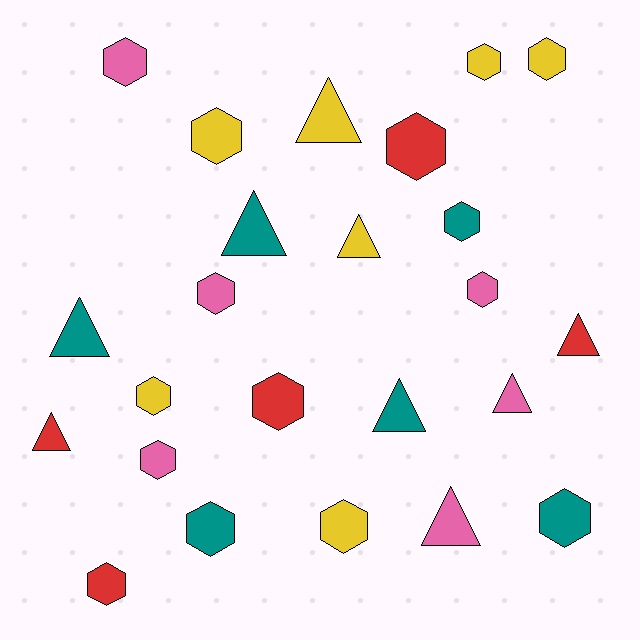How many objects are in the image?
There are 24 objects.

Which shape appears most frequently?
Hexagon, with 15 objects.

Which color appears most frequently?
Yellow, with 7 objects.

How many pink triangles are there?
There are 2 pink triangles.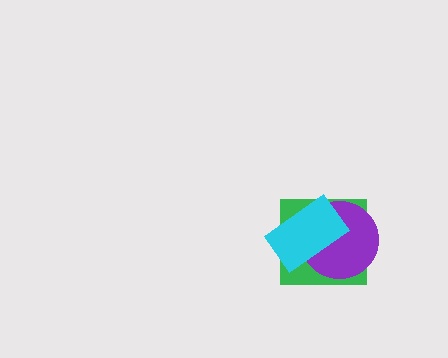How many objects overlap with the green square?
2 objects overlap with the green square.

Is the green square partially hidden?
Yes, it is partially covered by another shape.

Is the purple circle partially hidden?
Yes, it is partially covered by another shape.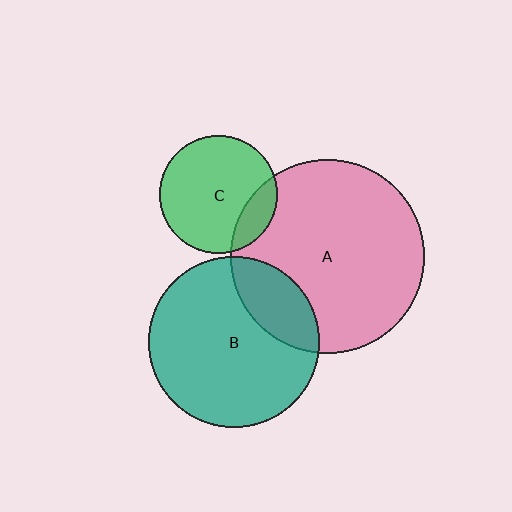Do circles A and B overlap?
Yes.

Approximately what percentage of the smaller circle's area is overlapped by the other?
Approximately 20%.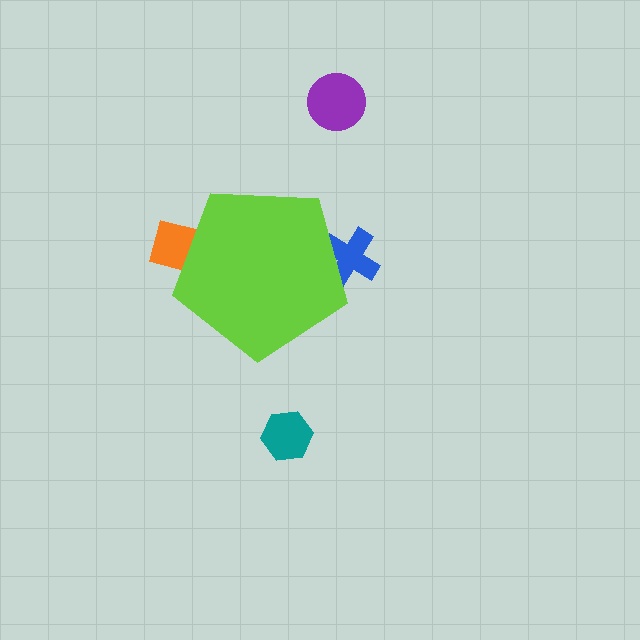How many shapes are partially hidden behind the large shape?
2 shapes are partially hidden.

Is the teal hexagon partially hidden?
No, the teal hexagon is fully visible.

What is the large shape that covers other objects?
A lime pentagon.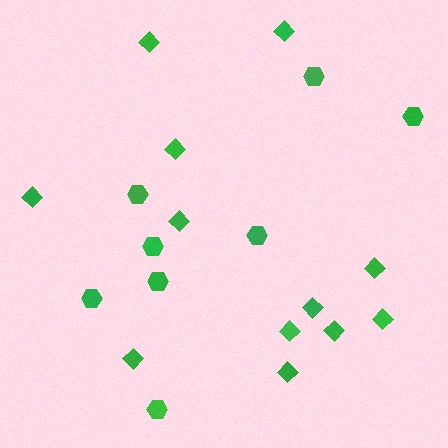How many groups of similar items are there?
There are 2 groups: one group of hexagons (8) and one group of diamonds (12).